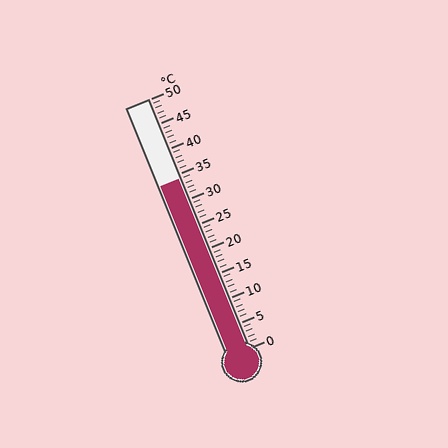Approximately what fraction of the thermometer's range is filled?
The thermometer is filled to approximately 70% of its range.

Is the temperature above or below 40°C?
The temperature is below 40°C.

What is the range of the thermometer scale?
The thermometer scale ranges from 0°C to 50°C.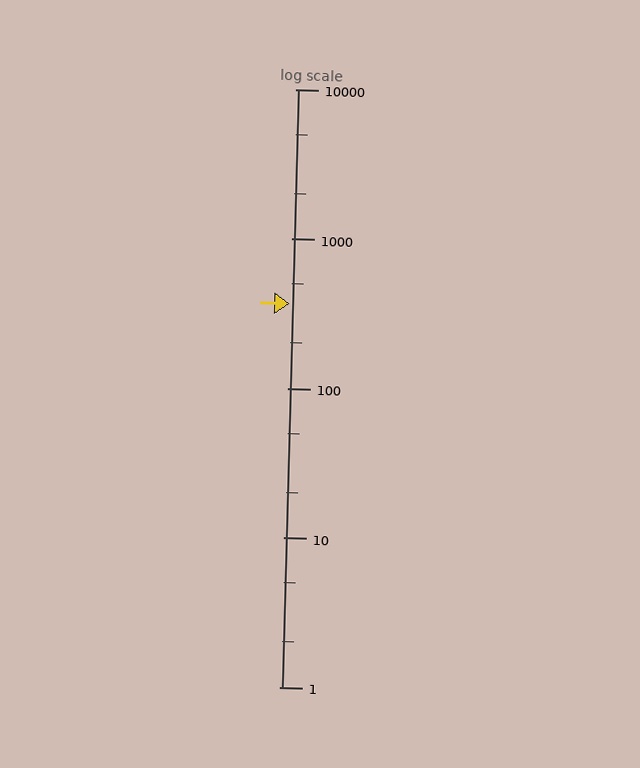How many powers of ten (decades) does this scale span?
The scale spans 4 decades, from 1 to 10000.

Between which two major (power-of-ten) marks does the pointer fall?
The pointer is between 100 and 1000.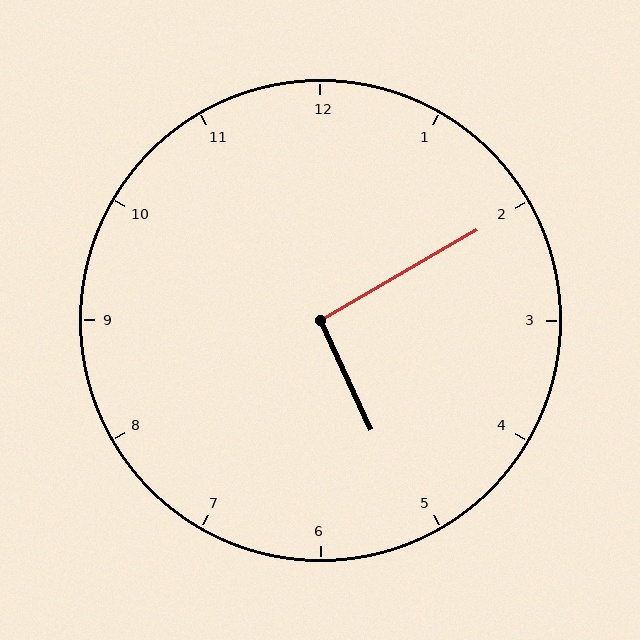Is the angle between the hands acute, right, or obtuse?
It is right.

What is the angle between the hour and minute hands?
Approximately 95 degrees.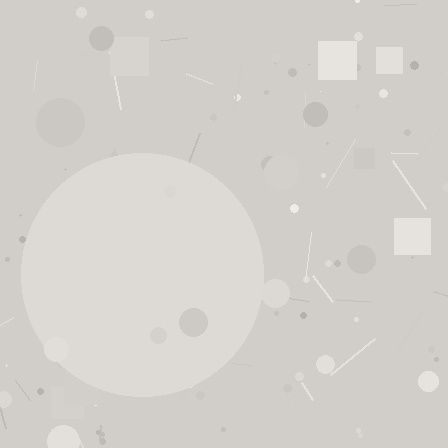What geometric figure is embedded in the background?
A circle is embedded in the background.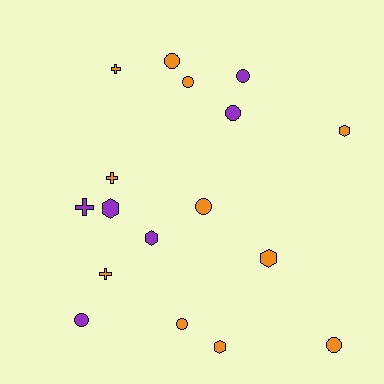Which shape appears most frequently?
Circle, with 8 objects.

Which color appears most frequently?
Orange, with 11 objects.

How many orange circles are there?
There are 5 orange circles.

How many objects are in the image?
There are 17 objects.